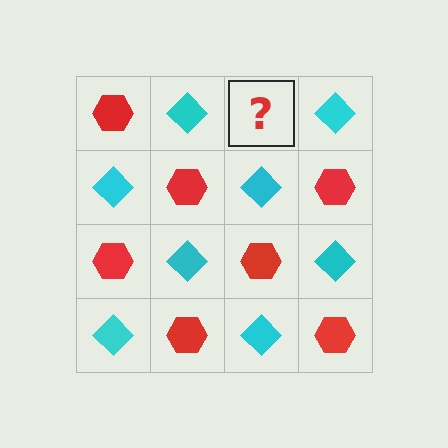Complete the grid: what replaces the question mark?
The question mark should be replaced with a red hexagon.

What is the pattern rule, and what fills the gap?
The rule is that it alternates red hexagon and cyan diamond in a checkerboard pattern. The gap should be filled with a red hexagon.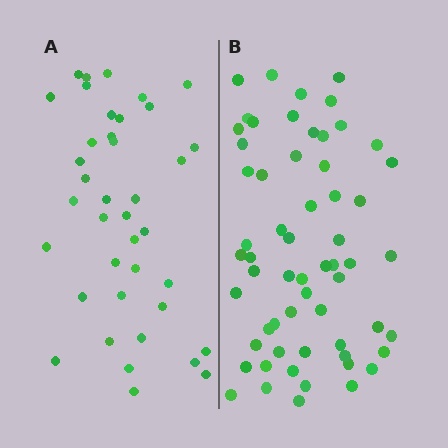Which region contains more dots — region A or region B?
Region B (the right region) has more dots.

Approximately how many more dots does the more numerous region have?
Region B has approximately 20 more dots than region A.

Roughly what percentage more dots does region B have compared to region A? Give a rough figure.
About 55% more.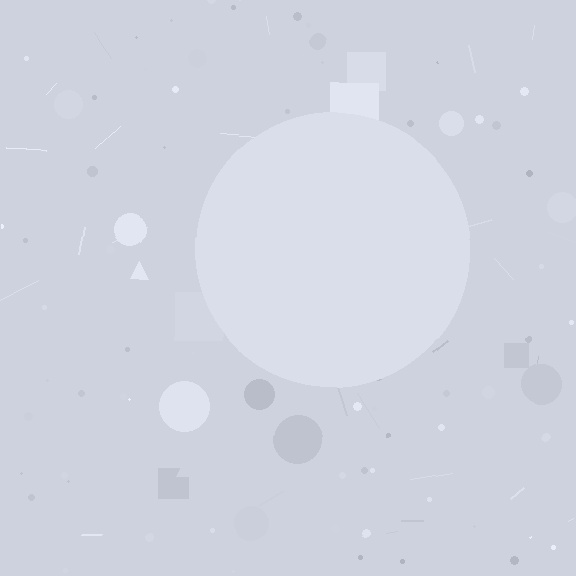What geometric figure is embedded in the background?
A circle is embedded in the background.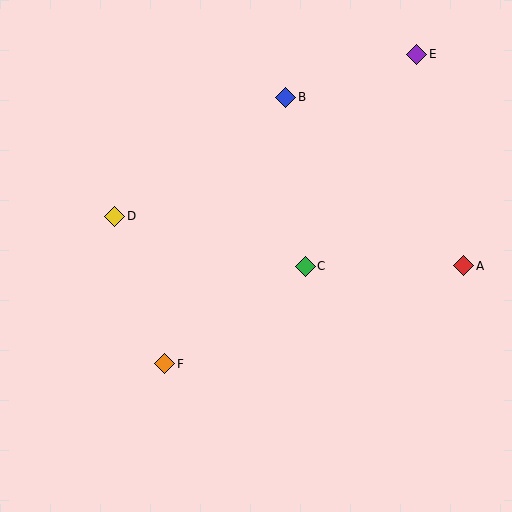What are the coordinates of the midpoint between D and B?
The midpoint between D and B is at (200, 157).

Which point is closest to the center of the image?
Point C at (305, 266) is closest to the center.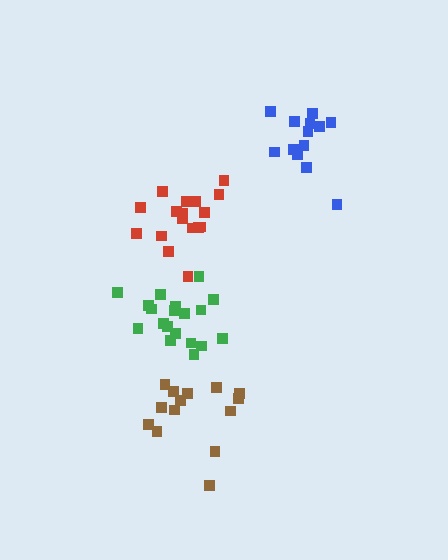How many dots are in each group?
Group 1: 14 dots, Group 2: 17 dots, Group 3: 19 dots, Group 4: 13 dots (63 total).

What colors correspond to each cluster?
The clusters are colored: brown, red, green, blue.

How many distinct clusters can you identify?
There are 4 distinct clusters.